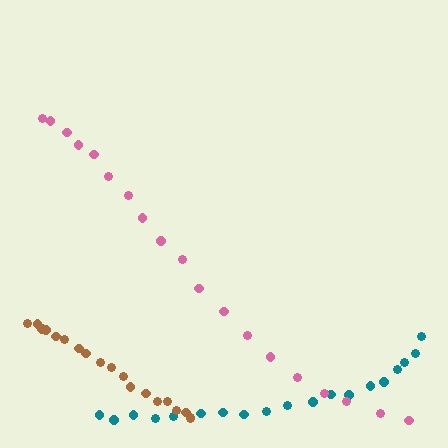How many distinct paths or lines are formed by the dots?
There are 3 distinct paths.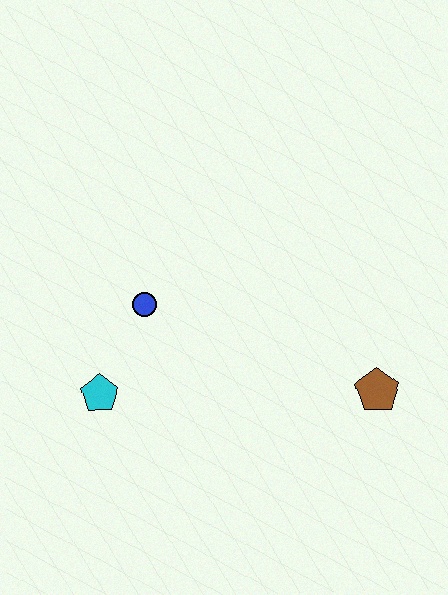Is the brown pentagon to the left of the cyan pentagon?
No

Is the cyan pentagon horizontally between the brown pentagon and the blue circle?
No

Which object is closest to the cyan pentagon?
The blue circle is closest to the cyan pentagon.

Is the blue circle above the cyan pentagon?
Yes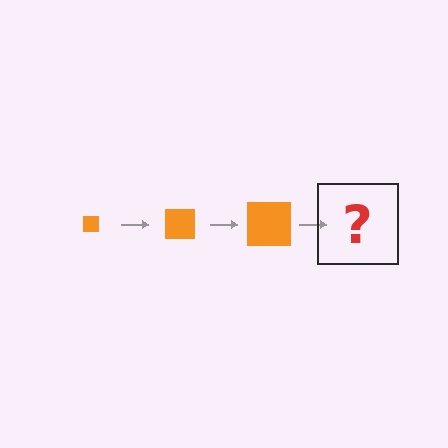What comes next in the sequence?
The next element should be an orange square, larger than the previous one.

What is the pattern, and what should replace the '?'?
The pattern is that the square gets progressively larger each step. The '?' should be an orange square, larger than the previous one.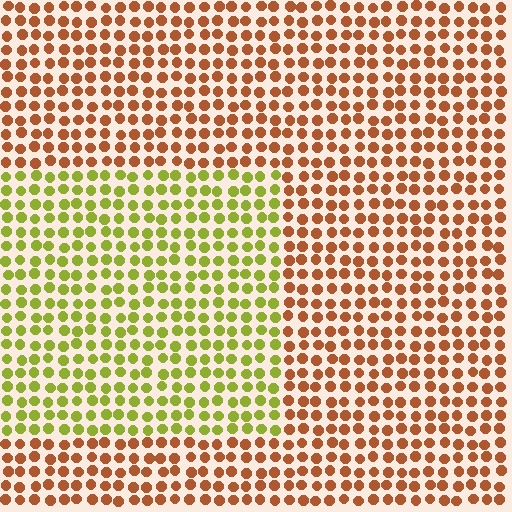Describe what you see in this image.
The image is filled with small brown elements in a uniform arrangement. A rectangle-shaped region is visible where the elements are tinted to a slightly different hue, forming a subtle color boundary.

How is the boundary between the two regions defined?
The boundary is defined purely by a slight shift in hue (about 57 degrees). Spacing, size, and orientation are identical on both sides.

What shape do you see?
I see a rectangle.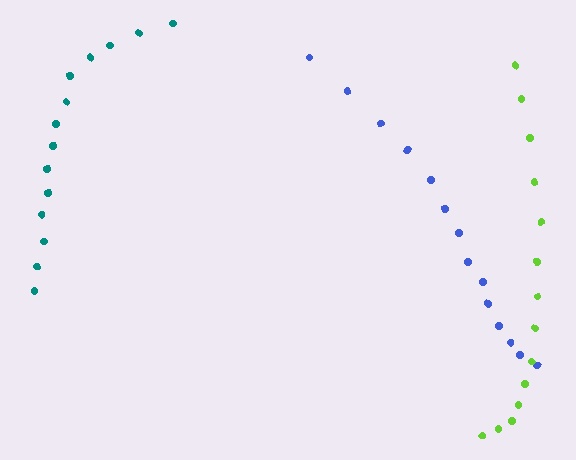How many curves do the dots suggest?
There are 3 distinct paths.